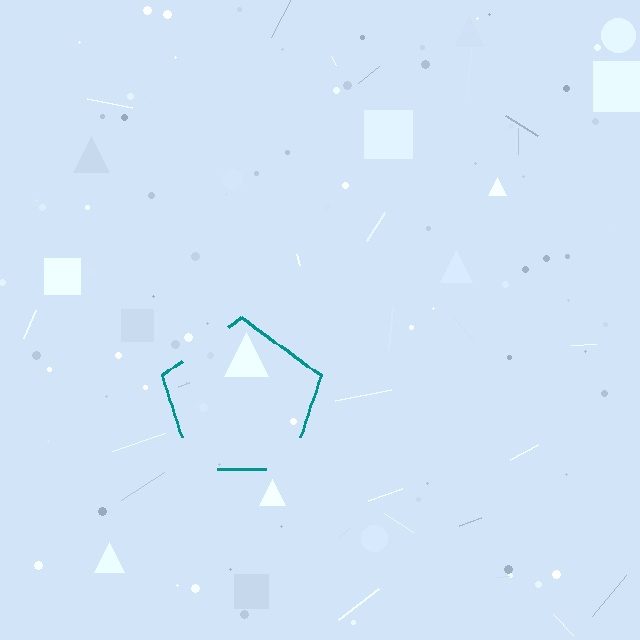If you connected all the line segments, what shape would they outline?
They would outline a pentagon.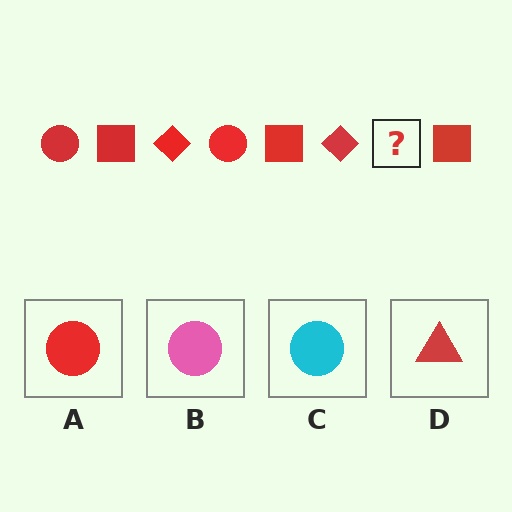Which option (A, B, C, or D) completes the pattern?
A.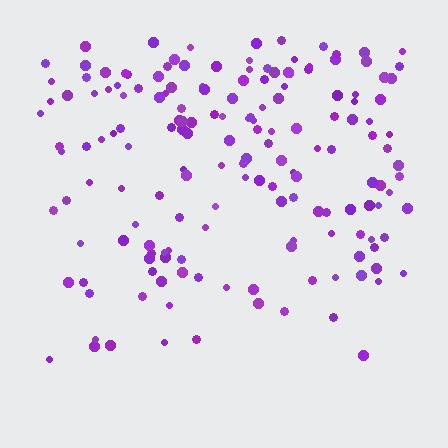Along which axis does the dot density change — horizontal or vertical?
Vertical.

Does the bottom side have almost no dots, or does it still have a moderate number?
Still a moderate number, just noticeably fewer than the top.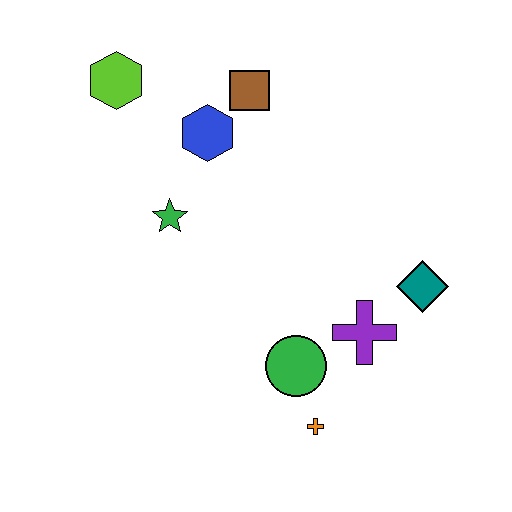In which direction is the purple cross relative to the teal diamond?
The purple cross is to the left of the teal diamond.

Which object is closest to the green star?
The blue hexagon is closest to the green star.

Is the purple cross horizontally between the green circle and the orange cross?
No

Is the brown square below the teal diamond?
No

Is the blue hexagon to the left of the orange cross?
Yes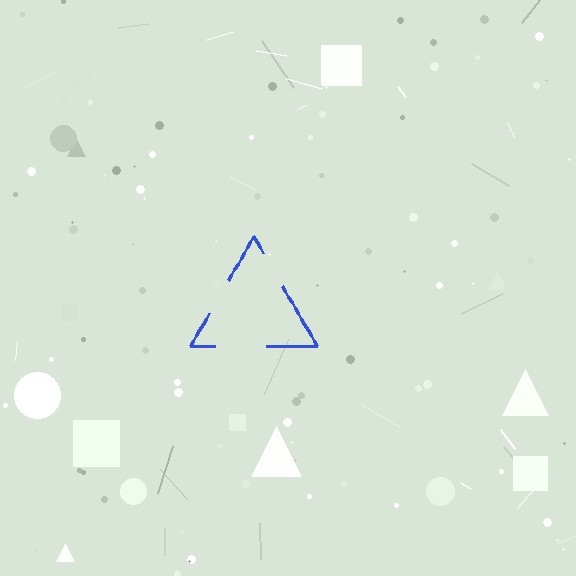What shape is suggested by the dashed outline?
The dashed outline suggests a triangle.